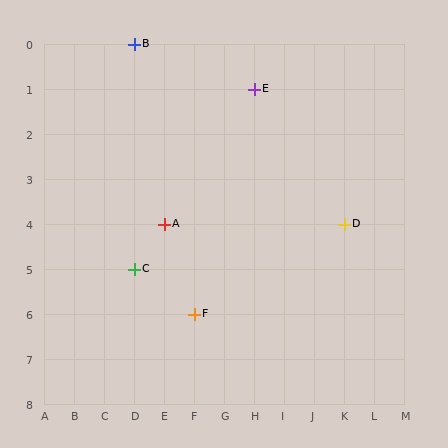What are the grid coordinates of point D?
Point D is at grid coordinates (K, 4).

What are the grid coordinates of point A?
Point A is at grid coordinates (E, 4).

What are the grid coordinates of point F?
Point F is at grid coordinates (F, 6).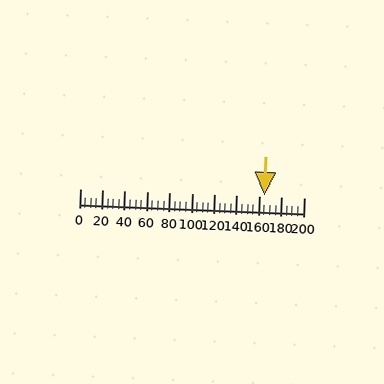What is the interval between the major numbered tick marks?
The major tick marks are spaced 20 units apart.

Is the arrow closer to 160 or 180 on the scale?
The arrow is closer to 160.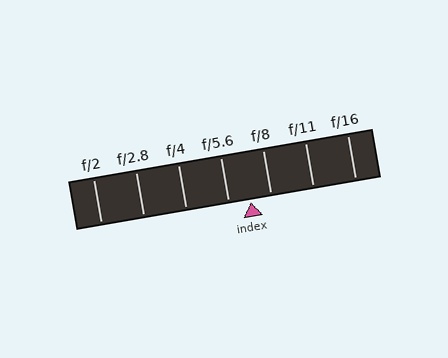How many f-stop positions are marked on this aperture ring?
There are 7 f-stop positions marked.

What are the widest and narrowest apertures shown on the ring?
The widest aperture shown is f/2 and the narrowest is f/16.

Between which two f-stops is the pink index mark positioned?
The index mark is between f/5.6 and f/8.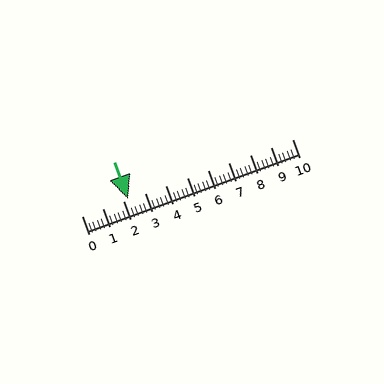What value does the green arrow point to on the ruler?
The green arrow points to approximately 2.2.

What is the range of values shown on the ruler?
The ruler shows values from 0 to 10.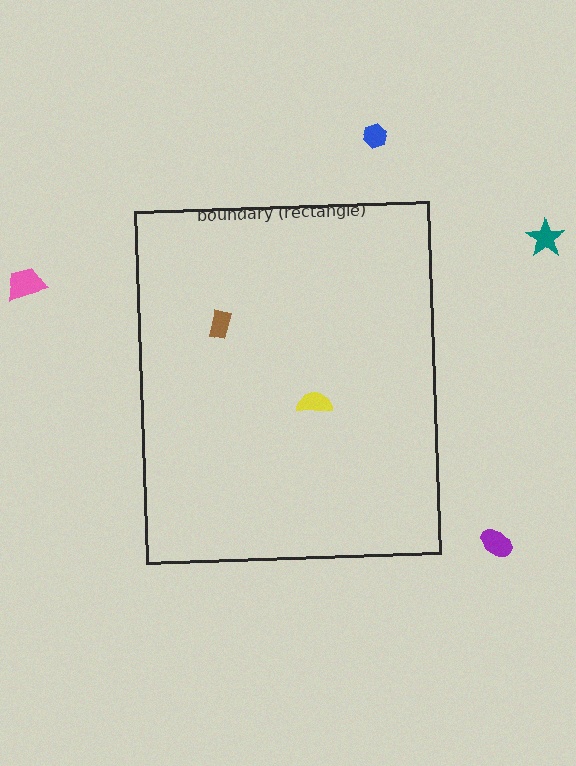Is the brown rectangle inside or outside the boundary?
Inside.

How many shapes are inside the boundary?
2 inside, 4 outside.